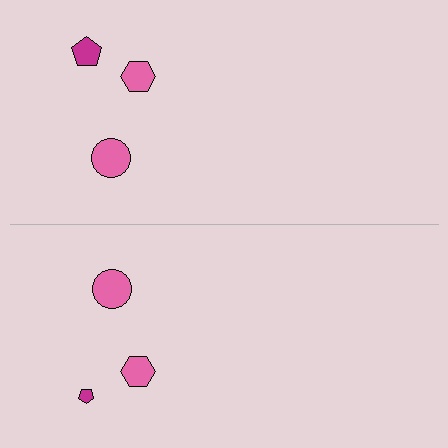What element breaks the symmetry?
The magenta pentagon on the bottom side has a different size than its mirror counterpart.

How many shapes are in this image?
There are 6 shapes in this image.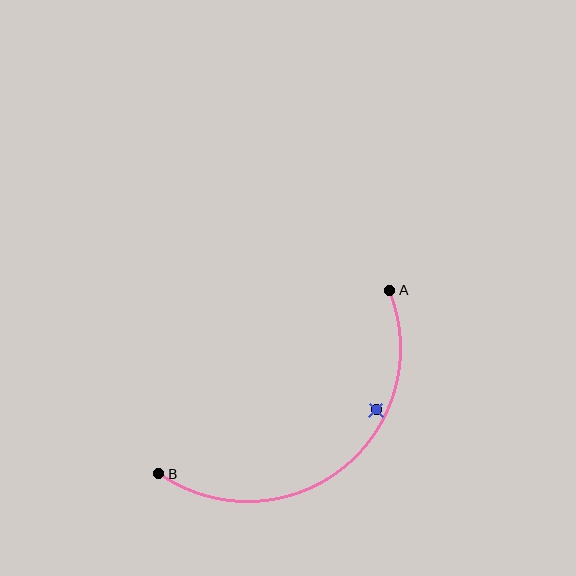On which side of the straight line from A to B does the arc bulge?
The arc bulges below and to the right of the straight line connecting A and B.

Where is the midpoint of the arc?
The arc midpoint is the point on the curve farthest from the straight line joining A and B. It sits below and to the right of that line.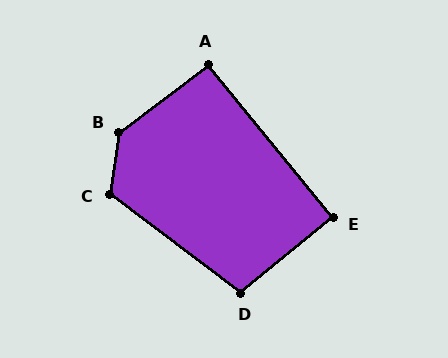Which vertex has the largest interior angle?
B, at approximately 135 degrees.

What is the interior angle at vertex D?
Approximately 103 degrees (obtuse).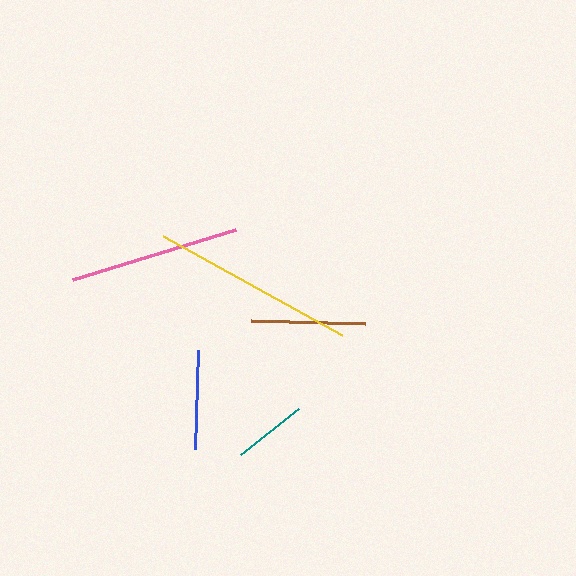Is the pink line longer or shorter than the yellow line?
The yellow line is longer than the pink line.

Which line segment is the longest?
The yellow line is the longest at approximately 205 pixels.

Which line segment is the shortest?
The teal line is the shortest at approximately 74 pixels.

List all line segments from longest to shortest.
From longest to shortest: yellow, pink, brown, blue, teal.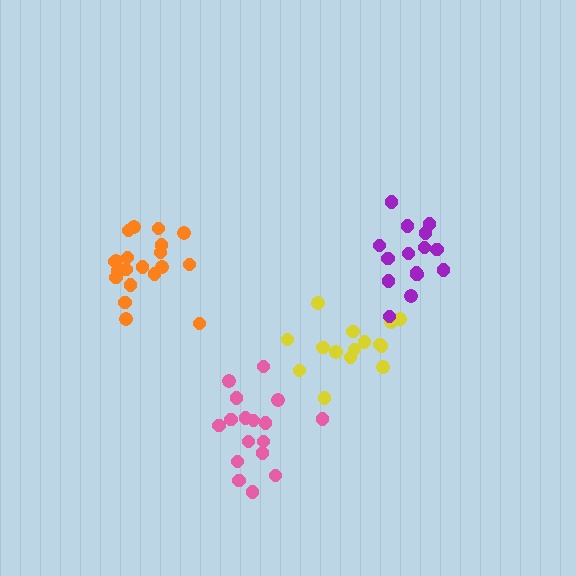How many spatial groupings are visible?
There are 4 spatial groupings.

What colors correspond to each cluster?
The clusters are colored: orange, yellow, purple, pink.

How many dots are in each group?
Group 1: 20 dots, Group 2: 15 dots, Group 3: 15 dots, Group 4: 17 dots (67 total).